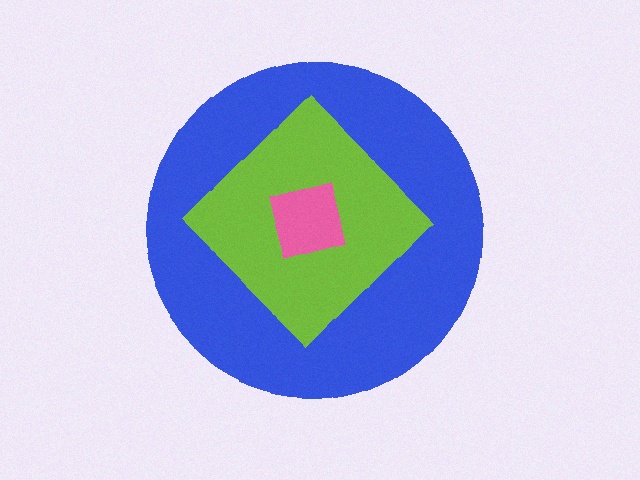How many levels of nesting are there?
3.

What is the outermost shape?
The blue circle.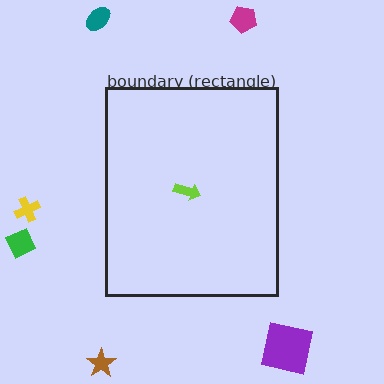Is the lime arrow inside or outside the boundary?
Inside.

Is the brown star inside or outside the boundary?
Outside.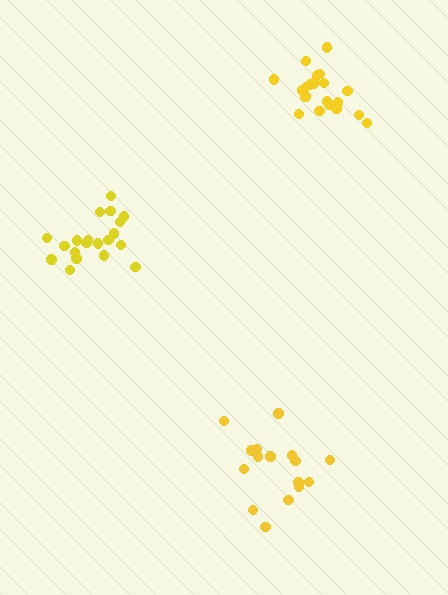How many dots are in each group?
Group 1: 20 dots, Group 2: 16 dots, Group 3: 21 dots (57 total).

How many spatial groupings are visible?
There are 3 spatial groupings.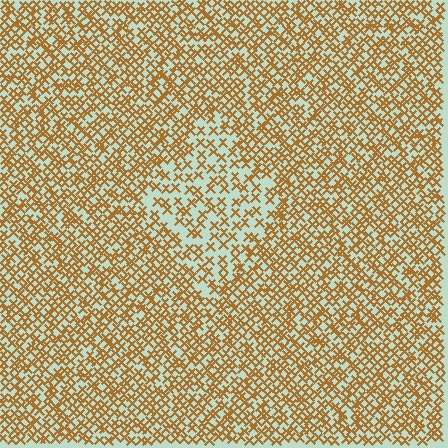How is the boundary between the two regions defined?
The boundary is defined by a change in element density (approximately 1.8x ratio). All elements are the same color, size, and shape.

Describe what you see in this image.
The image contains small brown elements arranged at two different densities. A diamond-shaped region is visible where the elements are less densely packed than the surrounding area.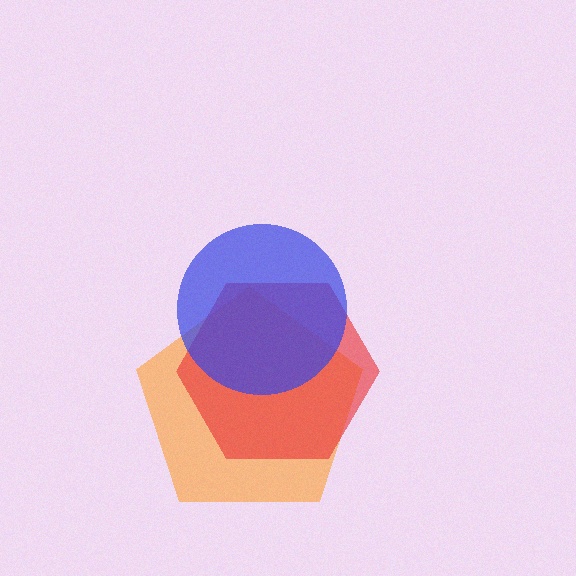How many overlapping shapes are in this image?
There are 3 overlapping shapes in the image.